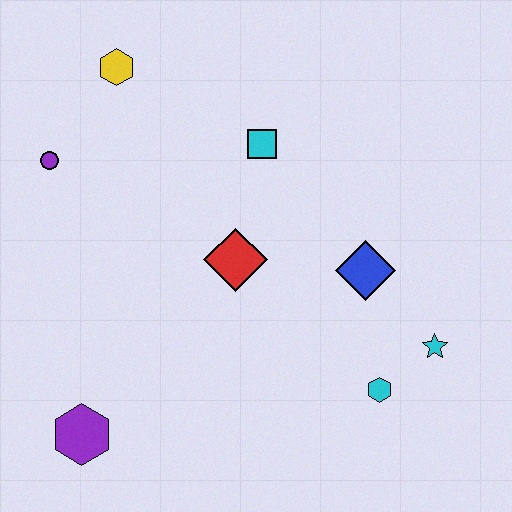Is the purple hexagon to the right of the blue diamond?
No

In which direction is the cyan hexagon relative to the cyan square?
The cyan hexagon is below the cyan square.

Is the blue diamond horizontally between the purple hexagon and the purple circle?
No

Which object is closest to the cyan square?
The red diamond is closest to the cyan square.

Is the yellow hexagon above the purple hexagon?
Yes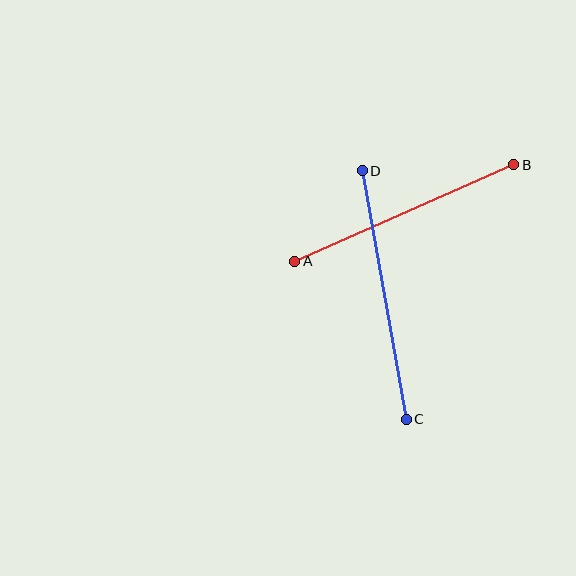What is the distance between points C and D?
The distance is approximately 252 pixels.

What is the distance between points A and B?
The distance is approximately 239 pixels.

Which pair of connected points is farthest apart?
Points C and D are farthest apart.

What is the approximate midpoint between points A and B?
The midpoint is at approximately (404, 213) pixels.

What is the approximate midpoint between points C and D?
The midpoint is at approximately (384, 295) pixels.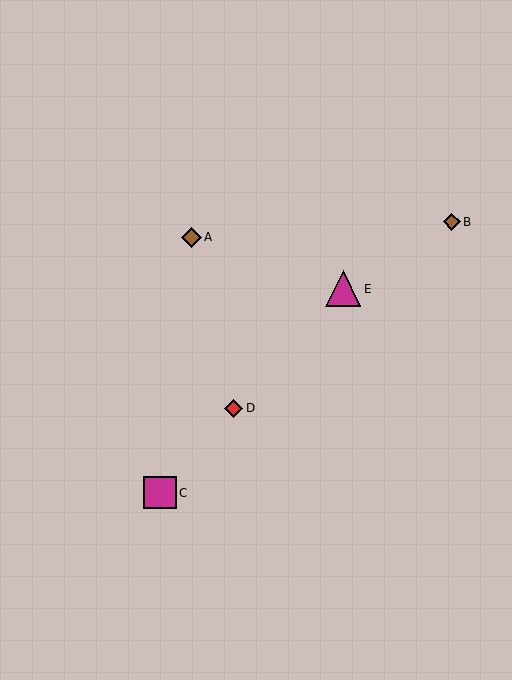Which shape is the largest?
The magenta triangle (labeled E) is the largest.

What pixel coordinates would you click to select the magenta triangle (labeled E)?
Click at (343, 289) to select the magenta triangle E.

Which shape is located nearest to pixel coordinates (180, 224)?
The brown diamond (labeled A) at (191, 237) is nearest to that location.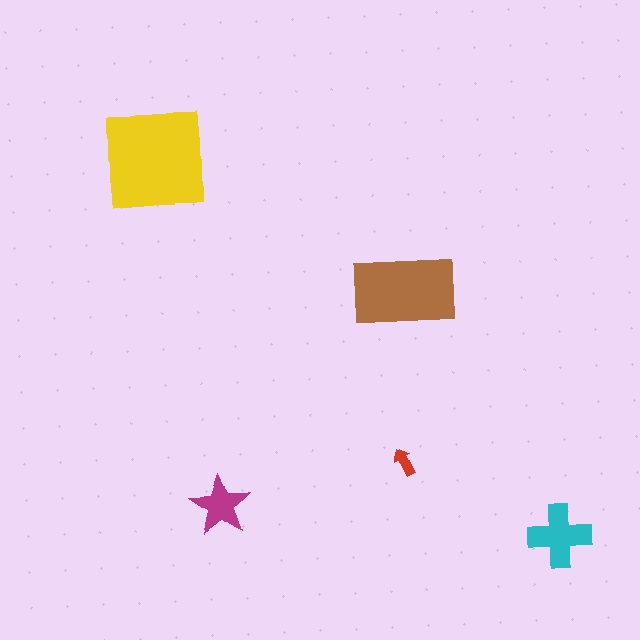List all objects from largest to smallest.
The yellow square, the brown rectangle, the cyan cross, the magenta star, the red arrow.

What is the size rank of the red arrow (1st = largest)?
5th.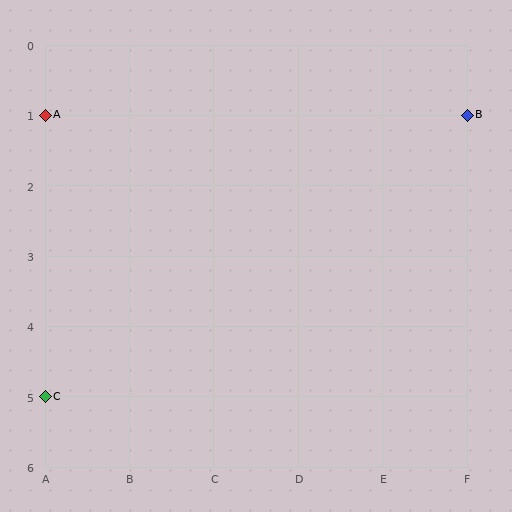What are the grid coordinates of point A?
Point A is at grid coordinates (A, 1).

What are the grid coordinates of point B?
Point B is at grid coordinates (F, 1).